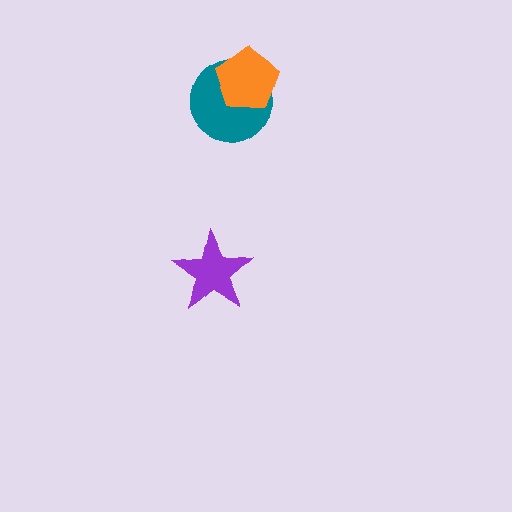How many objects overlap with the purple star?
0 objects overlap with the purple star.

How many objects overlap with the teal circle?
1 object overlaps with the teal circle.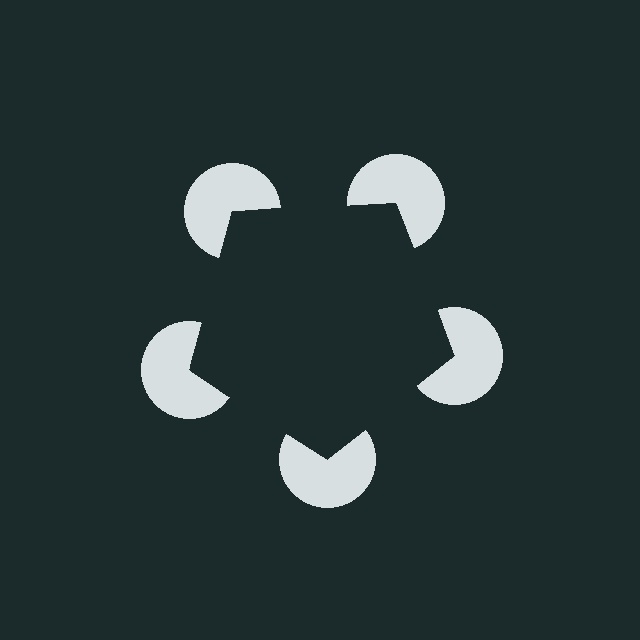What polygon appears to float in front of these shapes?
An illusory pentagon — its edges are inferred from the aligned wedge cuts in the pac-man discs, not physically drawn.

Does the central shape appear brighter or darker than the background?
It typically appears slightly darker than the background, even though no actual brightness change is drawn.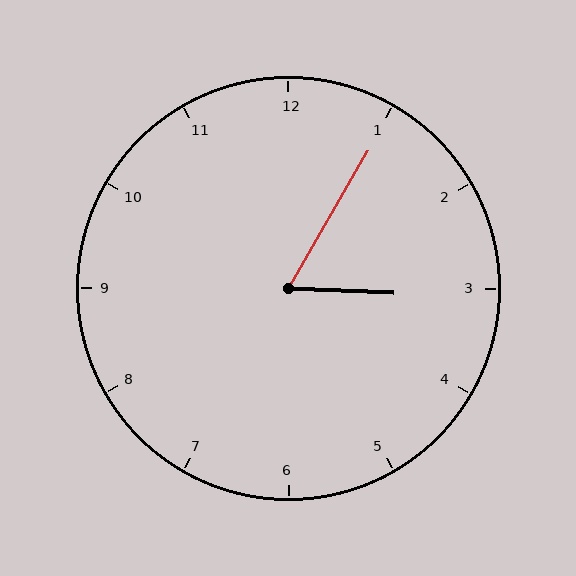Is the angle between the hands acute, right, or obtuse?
It is acute.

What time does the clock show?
3:05.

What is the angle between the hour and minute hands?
Approximately 62 degrees.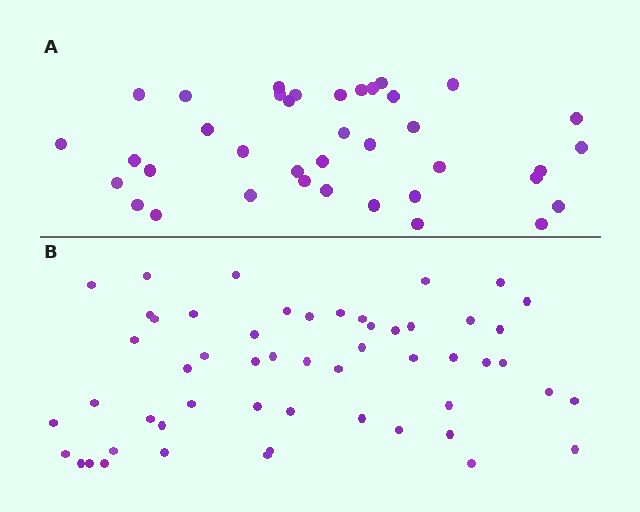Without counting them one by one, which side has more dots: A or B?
Region B (the bottom region) has more dots.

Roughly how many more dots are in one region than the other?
Region B has approximately 15 more dots than region A.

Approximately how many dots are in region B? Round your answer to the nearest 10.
About 50 dots. (The exact count is 54, which rounds to 50.)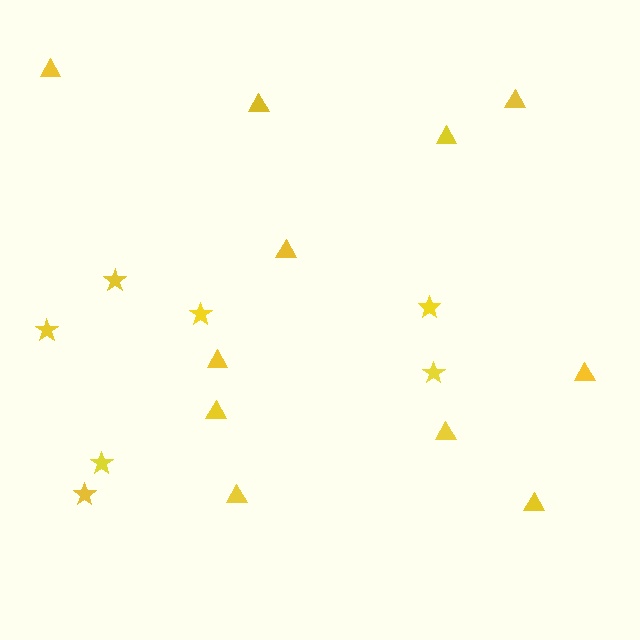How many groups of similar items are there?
There are 2 groups: one group of triangles (11) and one group of stars (7).